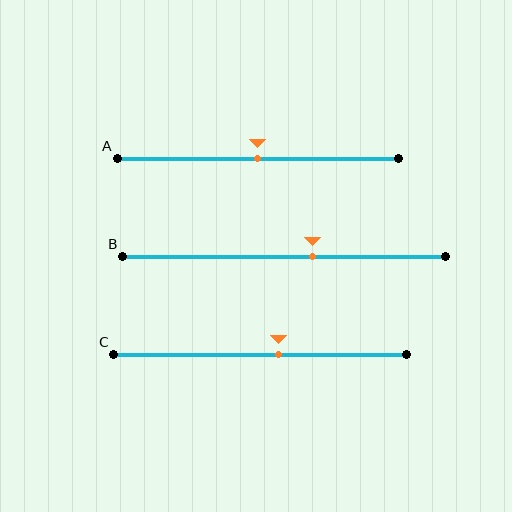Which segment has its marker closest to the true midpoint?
Segment A has its marker closest to the true midpoint.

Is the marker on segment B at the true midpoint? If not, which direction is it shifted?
No, the marker on segment B is shifted to the right by about 9% of the segment length.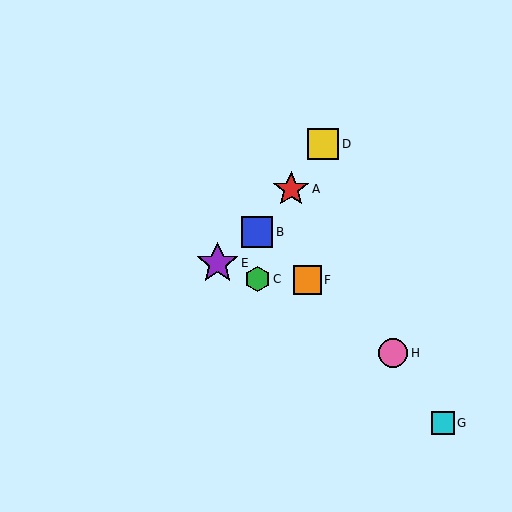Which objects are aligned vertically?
Objects B, C are aligned vertically.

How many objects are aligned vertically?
2 objects (B, C) are aligned vertically.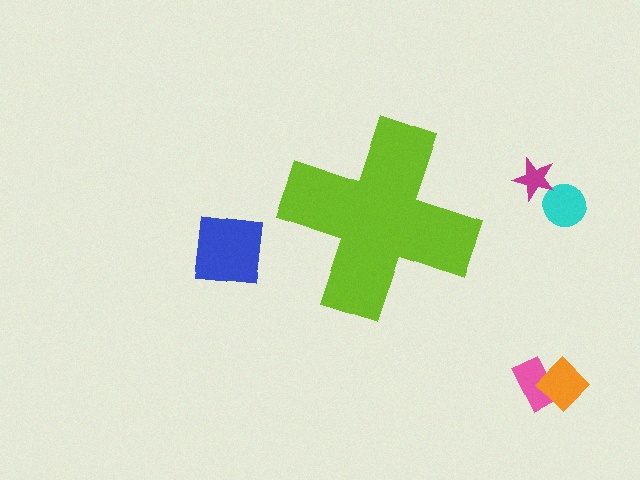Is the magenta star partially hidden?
No, the magenta star is fully visible.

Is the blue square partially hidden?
No, the blue square is fully visible.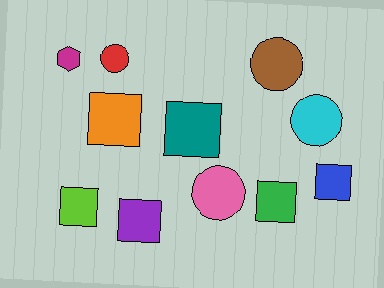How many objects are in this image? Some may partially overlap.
There are 11 objects.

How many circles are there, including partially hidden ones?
There are 4 circles.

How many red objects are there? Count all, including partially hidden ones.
There is 1 red object.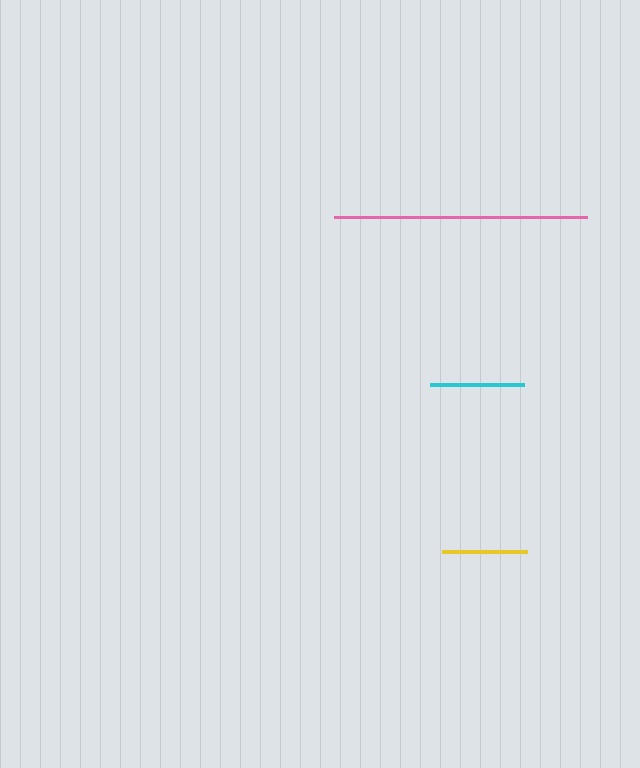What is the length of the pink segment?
The pink segment is approximately 253 pixels long.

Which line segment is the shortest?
The yellow line is the shortest at approximately 85 pixels.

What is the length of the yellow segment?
The yellow segment is approximately 85 pixels long.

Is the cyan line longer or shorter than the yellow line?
The cyan line is longer than the yellow line.